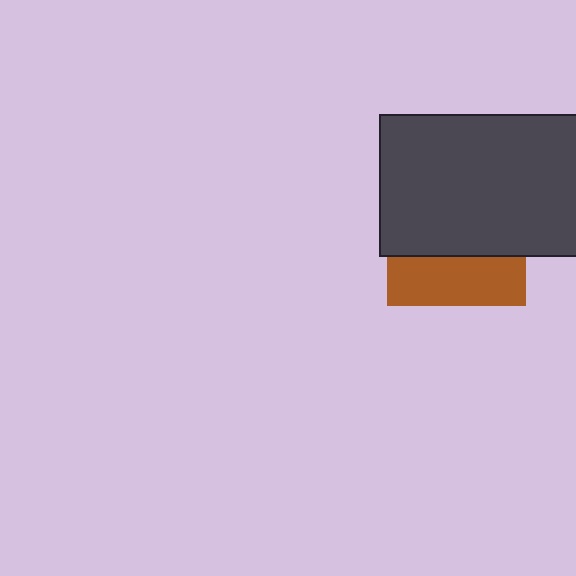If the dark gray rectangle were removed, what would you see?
You would see the complete brown square.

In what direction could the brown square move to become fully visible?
The brown square could move down. That would shift it out from behind the dark gray rectangle entirely.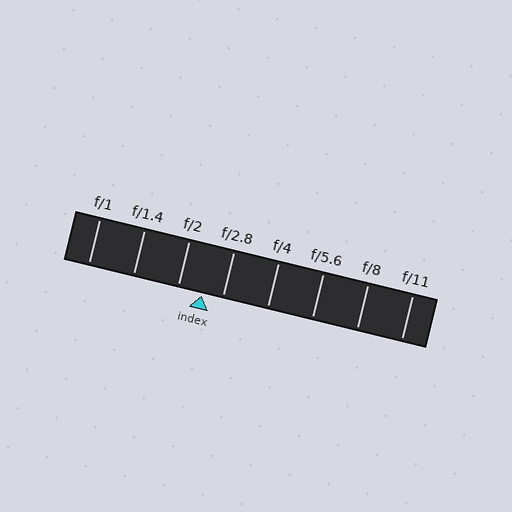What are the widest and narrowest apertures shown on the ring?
The widest aperture shown is f/1 and the narrowest is f/11.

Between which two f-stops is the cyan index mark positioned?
The index mark is between f/2 and f/2.8.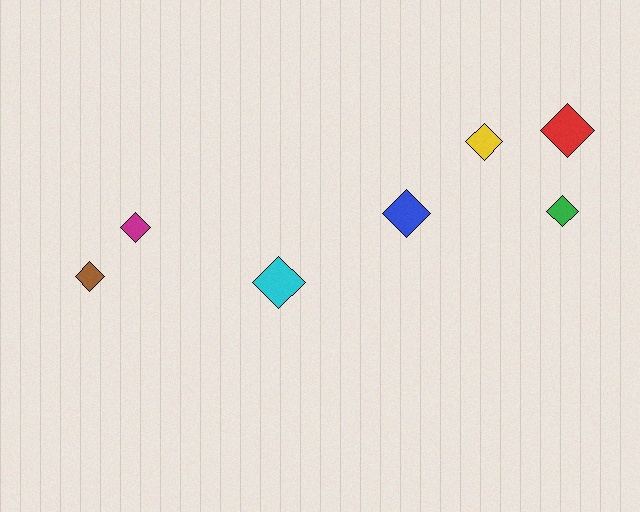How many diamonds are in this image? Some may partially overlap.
There are 7 diamonds.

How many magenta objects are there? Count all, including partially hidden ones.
There is 1 magenta object.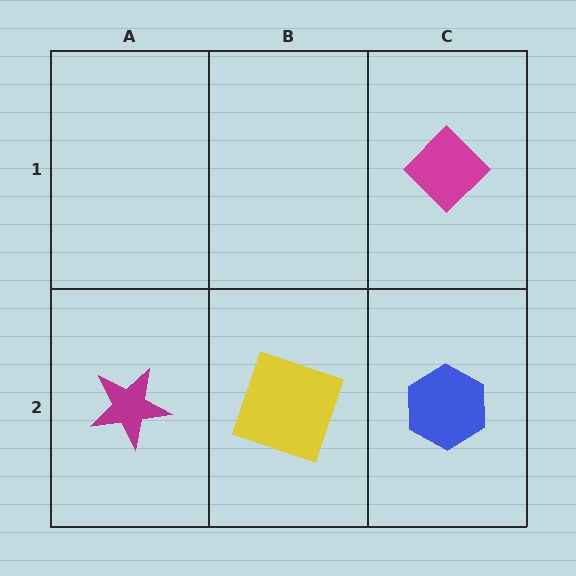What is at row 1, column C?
A magenta diamond.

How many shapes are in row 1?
1 shape.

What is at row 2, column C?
A blue hexagon.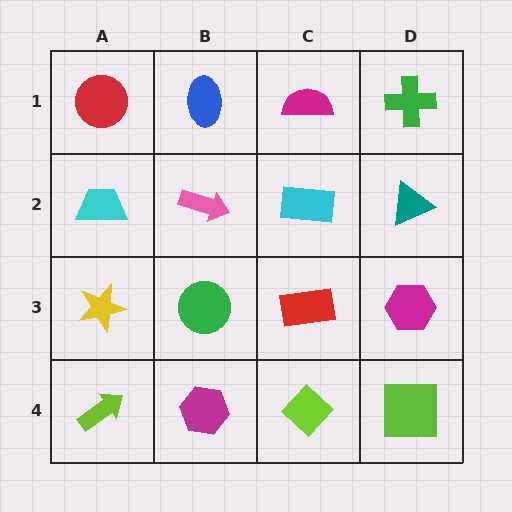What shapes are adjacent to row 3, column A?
A cyan trapezoid (row 2, column A), a lime arrow (row 4, column A), a green circle (row 3, column B).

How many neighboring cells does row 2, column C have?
4.